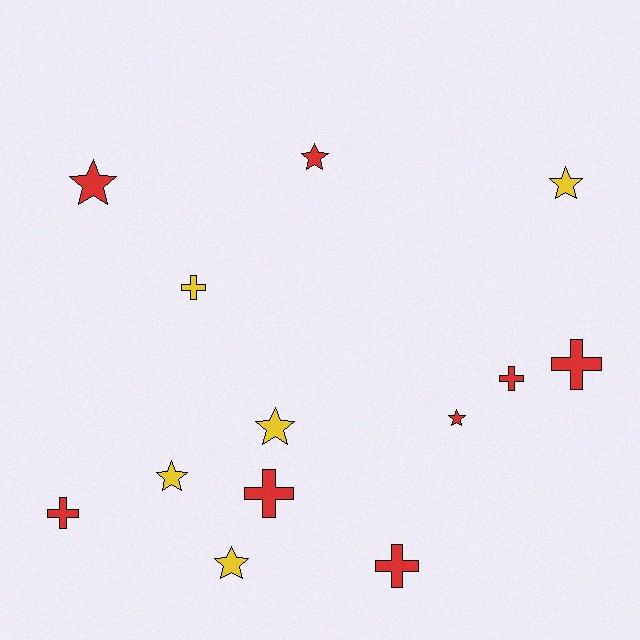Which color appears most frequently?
Red, with 8 objects.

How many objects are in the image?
There are 13 objects.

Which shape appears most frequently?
Star, with 7 objects.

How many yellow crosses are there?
There is 1 yellow cross.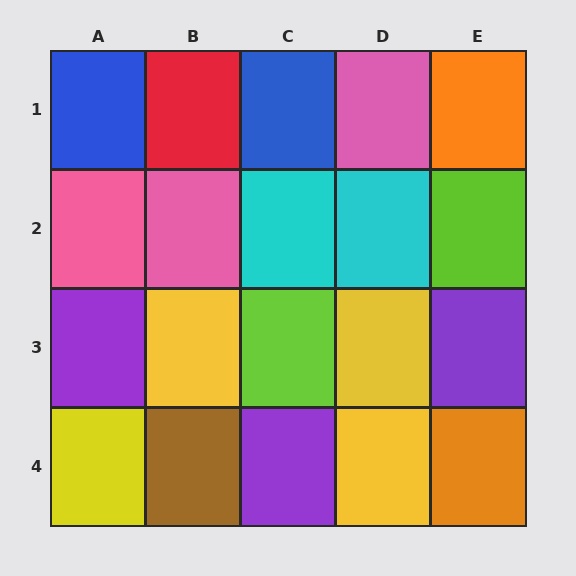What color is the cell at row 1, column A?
Blue.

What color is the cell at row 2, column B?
Pink.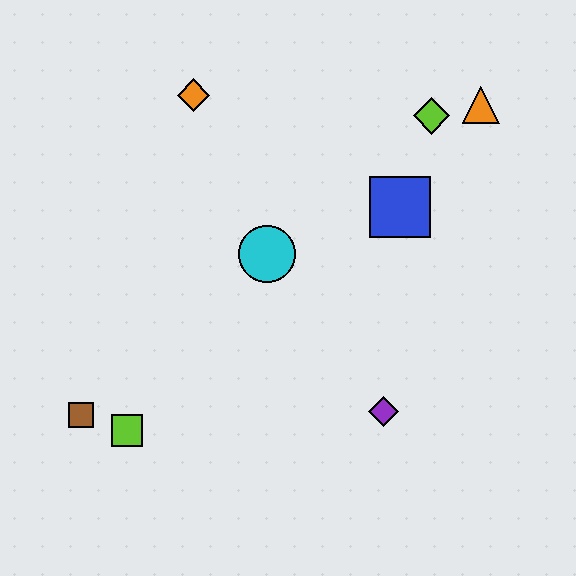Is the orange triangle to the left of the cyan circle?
No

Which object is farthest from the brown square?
The orange triangle is farthest from the brown square.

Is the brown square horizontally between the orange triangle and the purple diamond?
No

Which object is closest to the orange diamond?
The cyan circle is closest to the orange diamond.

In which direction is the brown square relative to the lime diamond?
The brown square is to the left of the lime diamond.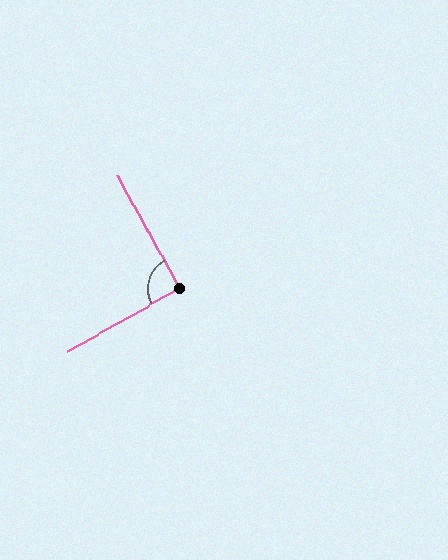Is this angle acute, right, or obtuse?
It is approximately a right angle.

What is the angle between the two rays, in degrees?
Approximately 91 degrees.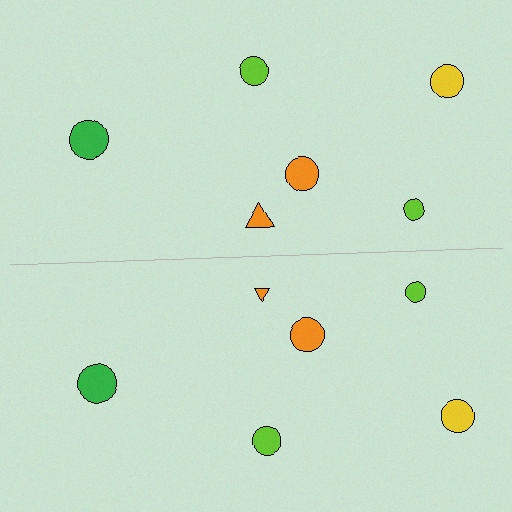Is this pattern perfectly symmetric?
No, the pattern is not perfectly symmetric. The orange triangle on the bottom side has a different size than its mirror counterpart.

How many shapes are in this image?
There are 12 shapes in this image.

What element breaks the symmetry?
The orange triangle on the bottom side has a different size than its mirror counterpart.